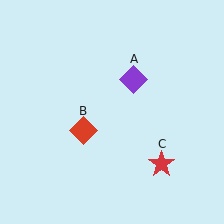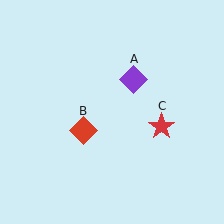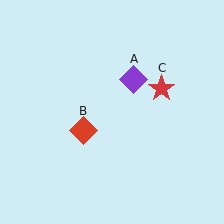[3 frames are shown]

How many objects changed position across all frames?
1 object changed position: red star (object C).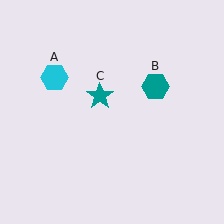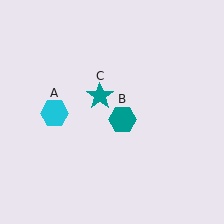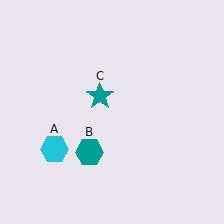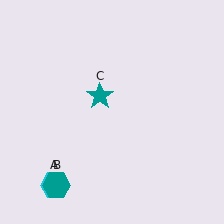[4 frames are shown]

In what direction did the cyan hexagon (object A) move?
The cyan hexagon (object A) moved down.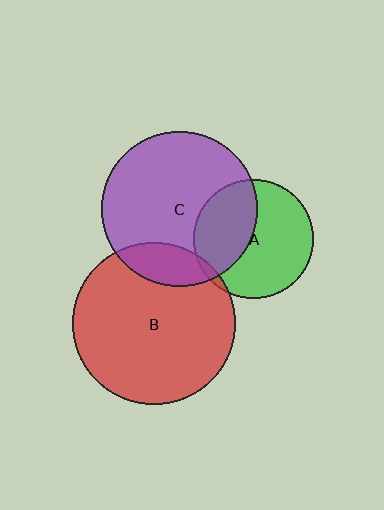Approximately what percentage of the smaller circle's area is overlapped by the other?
Approximately 5%.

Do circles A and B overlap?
Yes.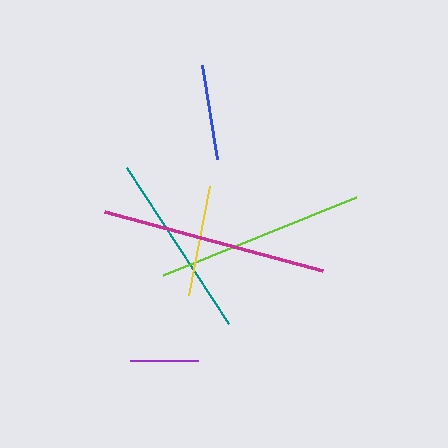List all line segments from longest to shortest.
From longest to shortest: magenta, lime, teal, yellow, blue, purple.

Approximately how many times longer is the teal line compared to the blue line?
The teal line is approximately 2.0 times the length of the blue line.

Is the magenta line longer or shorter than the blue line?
The magenta line is longer than the blue line.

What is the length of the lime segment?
The lime segment is approximately 208 pixels long.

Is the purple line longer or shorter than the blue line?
The blue line is longer than the purple line.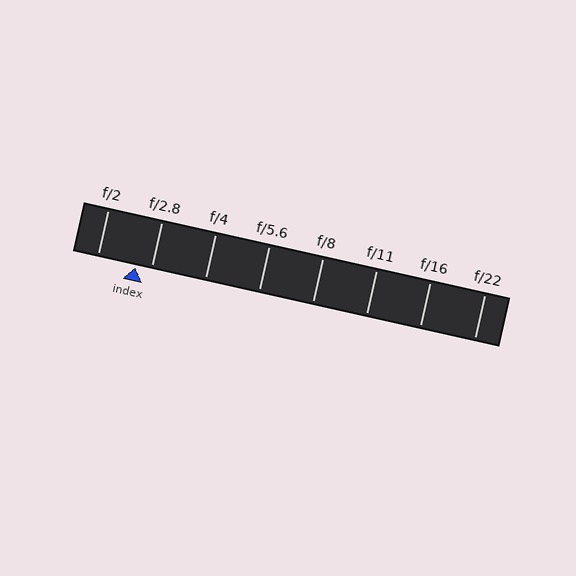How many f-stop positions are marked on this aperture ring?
There are 8 f-stop positions marked.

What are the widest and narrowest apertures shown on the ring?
The widest aperture shown is f/2 and the narrowest is f/22.